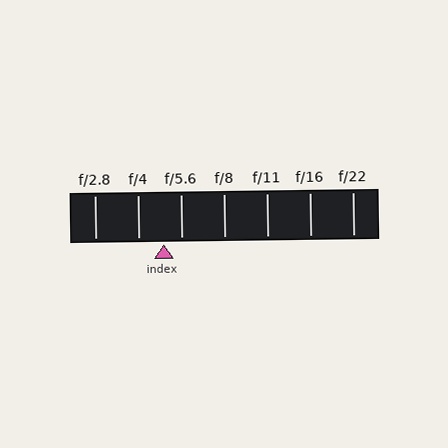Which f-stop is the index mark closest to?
The index mark is closest to f/5.6.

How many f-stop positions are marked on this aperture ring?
There are 7 f-stop positions marked.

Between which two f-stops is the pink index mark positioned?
The index mark is between f/4 and f/5.6.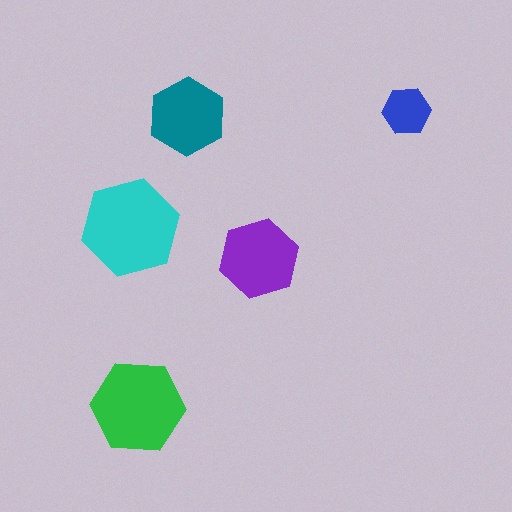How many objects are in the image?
There are 5 objects in the image.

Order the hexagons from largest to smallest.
the cyan one, the green one, the purple one, the teal one, the blue one.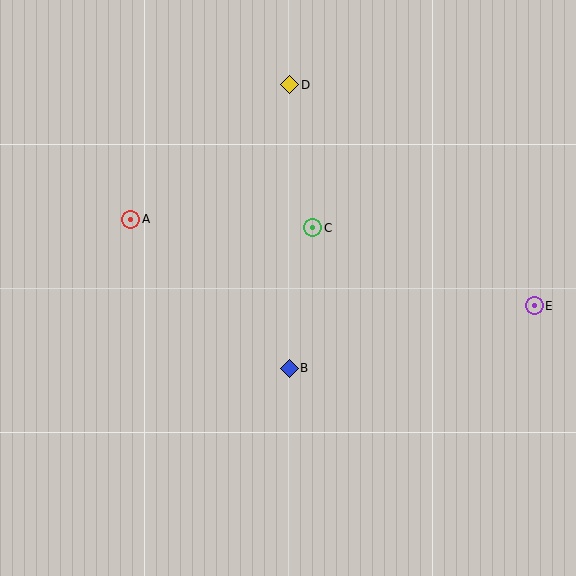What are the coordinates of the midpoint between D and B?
The midpoint between D and B is at (290, 226).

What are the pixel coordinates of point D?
Point D is at (290, 85).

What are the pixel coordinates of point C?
Point C is at (313, 228).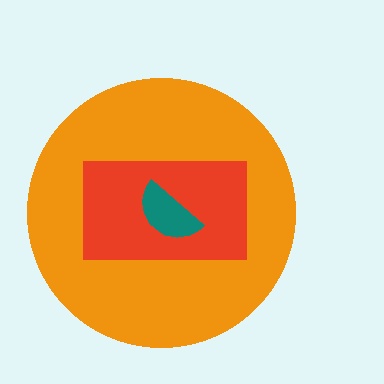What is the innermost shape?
The teal semicircle.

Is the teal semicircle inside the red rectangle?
Yes.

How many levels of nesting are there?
3.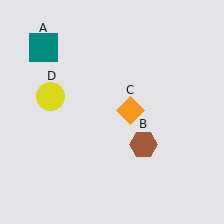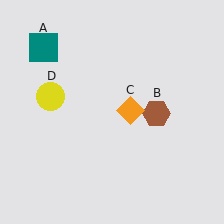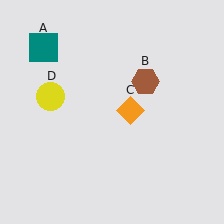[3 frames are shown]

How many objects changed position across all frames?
1 object changed position: brown hexagon (object B).